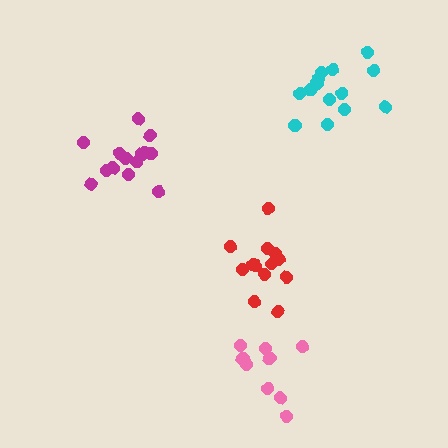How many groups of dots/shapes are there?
There are 4 groups.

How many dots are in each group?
Group 1: 13 dots, Group 2: 10 dots, Group 3: 14 dots, Group 4: 14 dots (51 total).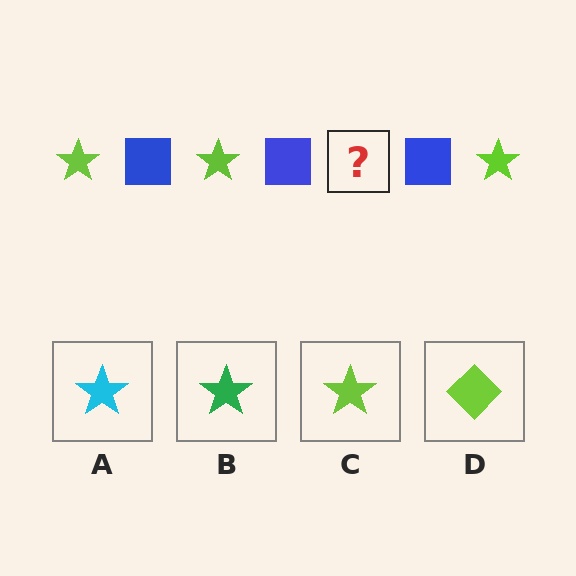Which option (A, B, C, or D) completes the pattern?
C.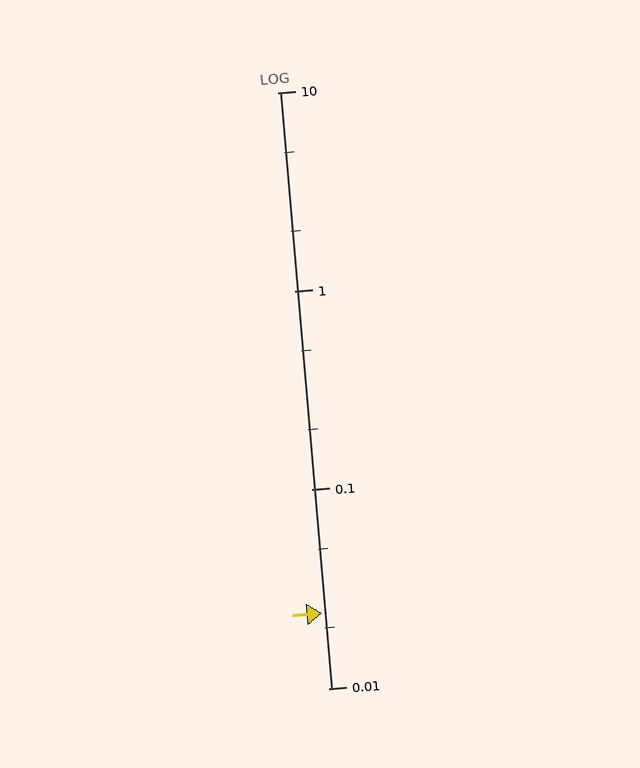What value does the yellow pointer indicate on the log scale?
The pointer indicates approximately 0.024.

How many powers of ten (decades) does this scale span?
The scale spans 3 decades, from 0.01 to 10.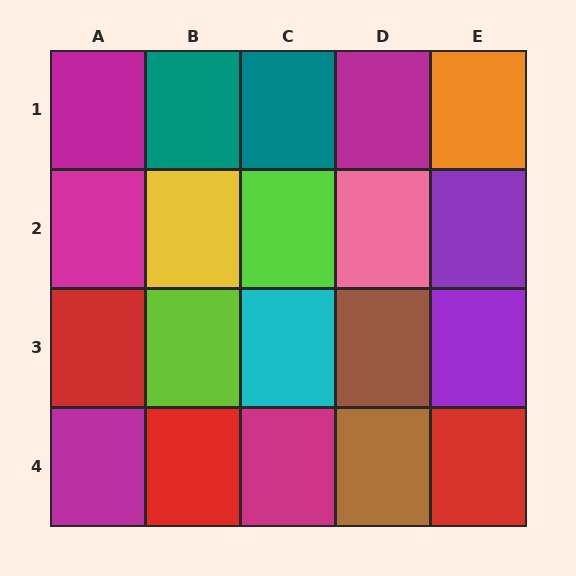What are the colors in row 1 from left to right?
Magenta, teal, teal, magenta, orange.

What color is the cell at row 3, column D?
Brown.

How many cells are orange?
1 cell is orange.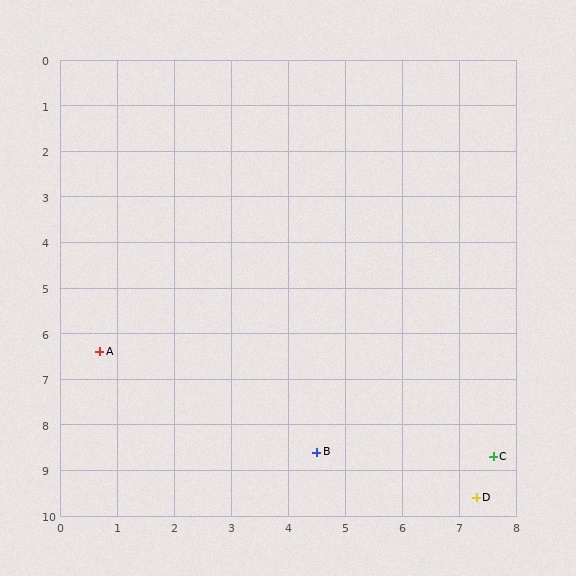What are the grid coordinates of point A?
Point A is at approximately (0.7, 6.4).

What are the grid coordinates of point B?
Point B is at approximately (4.5, 8.6).